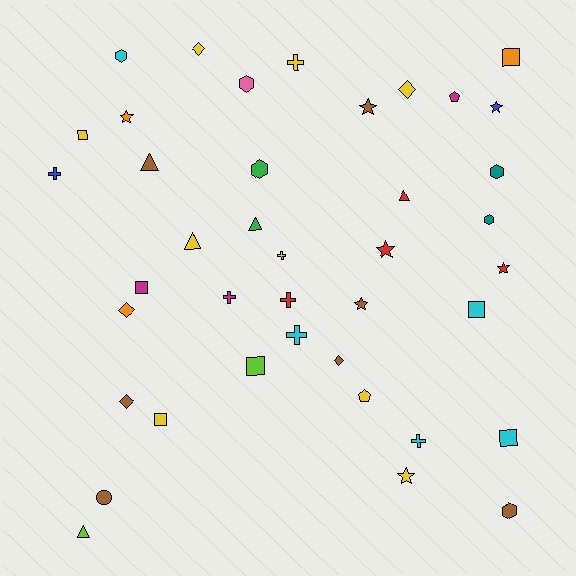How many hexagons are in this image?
There are 6 hexagons.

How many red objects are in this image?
There are 4 red objects.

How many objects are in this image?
There are 40 objects.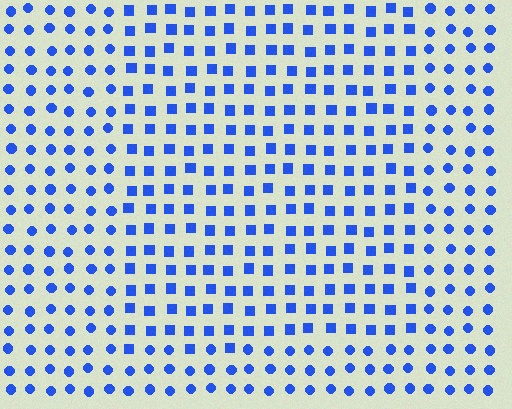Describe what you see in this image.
The image is filled with small blue elements arranged in a uniform grid. A rectangle-shaped region contains squares, while the surrounding area contains circles. The boundary is defined purely by the change in element shape.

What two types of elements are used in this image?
The image uses squares inside the rectangle region and circles outside it.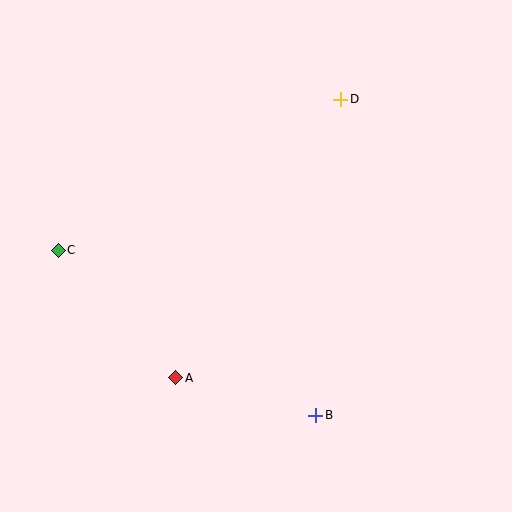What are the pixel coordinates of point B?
Point B is at (315, 415).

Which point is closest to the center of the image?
Point A at (176, 378) is closest to the center.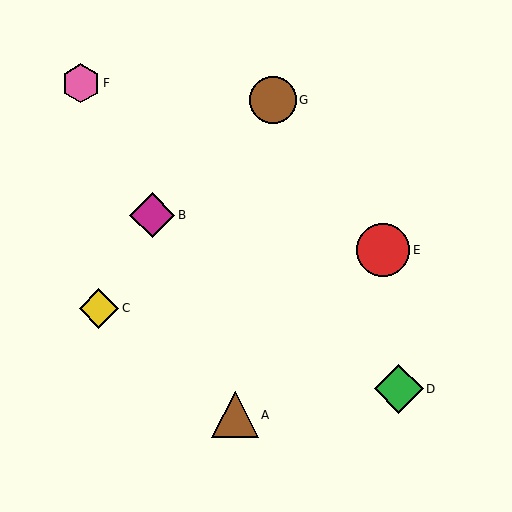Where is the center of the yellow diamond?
The center of the yellow diamond is at (99, 308).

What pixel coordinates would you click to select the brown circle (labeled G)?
Click at (273, 100) to select the brown circle G.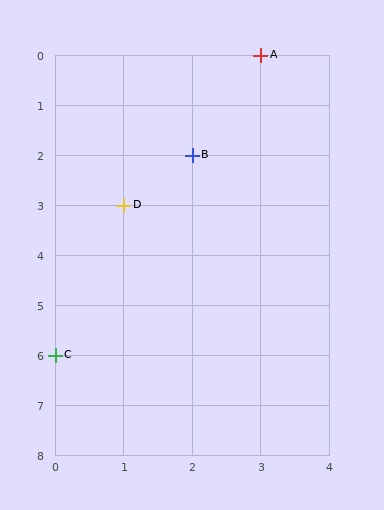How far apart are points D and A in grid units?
Points D and A are 2 columns and 3 rows apart (about 3.6 grid units diagonally).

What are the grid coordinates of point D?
Point D is at grid coordinates (1, 3).